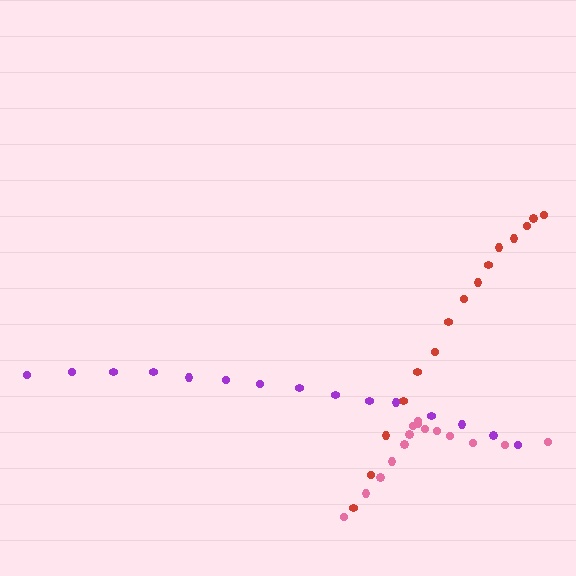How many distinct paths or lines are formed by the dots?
There are 3 distinct paths.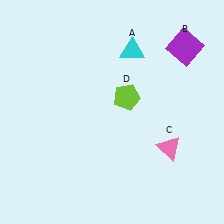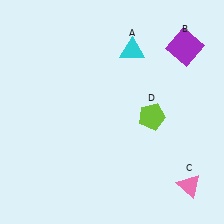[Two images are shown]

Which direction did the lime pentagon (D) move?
The lime pentagon (D) moved right.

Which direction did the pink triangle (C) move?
The pink triangle (C) moved down.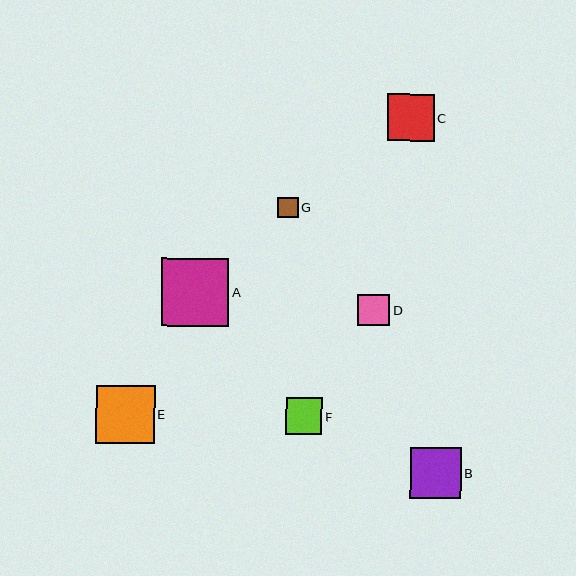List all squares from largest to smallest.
From largest to smallest: A, E, B, C, F, D, G.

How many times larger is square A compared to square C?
Square A is approximately 1.4 times the size of square C.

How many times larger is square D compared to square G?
Square D is approximately 1.5 times the size of square G.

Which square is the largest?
Square A is the largest with a size of approximately 67 pixels.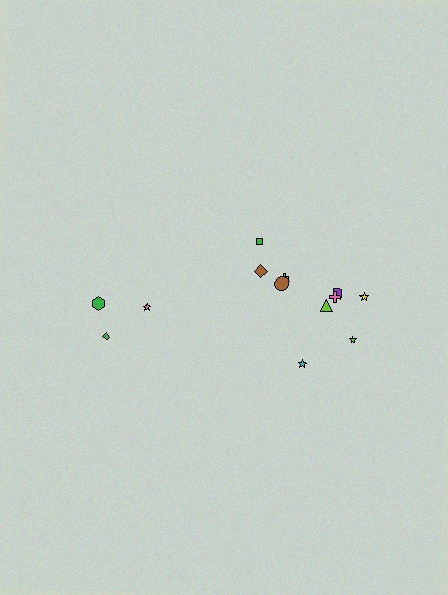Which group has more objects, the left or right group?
The right group.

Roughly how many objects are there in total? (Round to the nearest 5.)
Roughly 15 objects in total.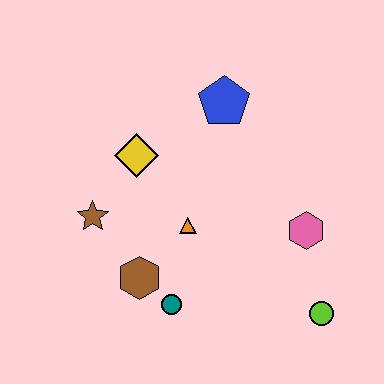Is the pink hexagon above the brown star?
No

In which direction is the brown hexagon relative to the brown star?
The brown hexagon is below the brown star.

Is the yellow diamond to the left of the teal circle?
Yes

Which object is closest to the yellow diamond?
The brown star is closest to the yellow diamond.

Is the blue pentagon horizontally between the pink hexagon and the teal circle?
Yes